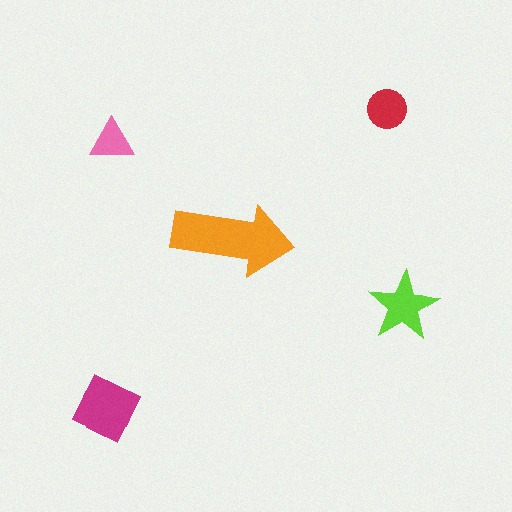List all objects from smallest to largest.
The pink triangle, the red circle, the lime star, the magenta diamond, the orange arrow.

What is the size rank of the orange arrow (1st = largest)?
1st.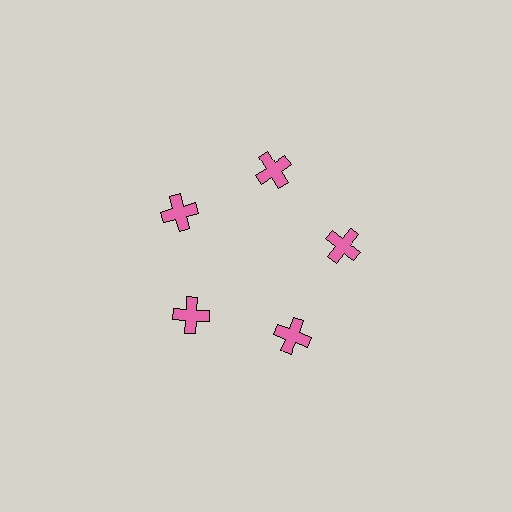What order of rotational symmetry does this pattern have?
This pattern has 5-fold rotational symmetry.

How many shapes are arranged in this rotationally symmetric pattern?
There are 5 shapes, arranged in 5 groups of 1.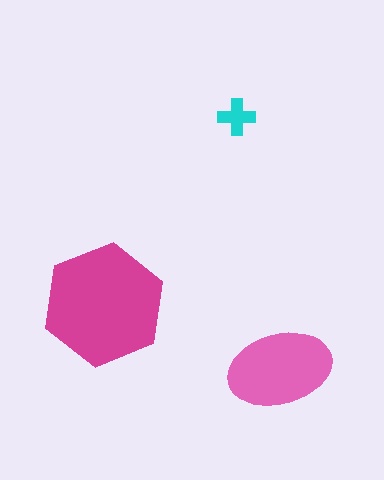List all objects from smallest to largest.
The cyan cross, the pink ellipse, the magenta hexagon.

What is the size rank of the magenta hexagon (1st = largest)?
1st.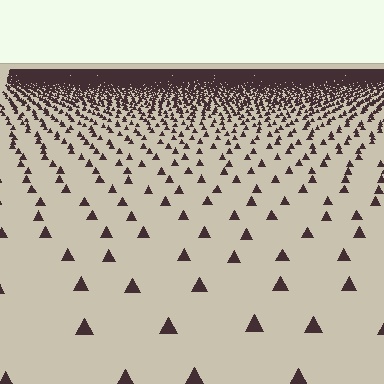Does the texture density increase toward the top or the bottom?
Density increases toward the top.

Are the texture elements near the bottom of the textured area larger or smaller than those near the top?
Larger. Near the bottom, elements are closer to the viewer and appear at a bigger on-screen size.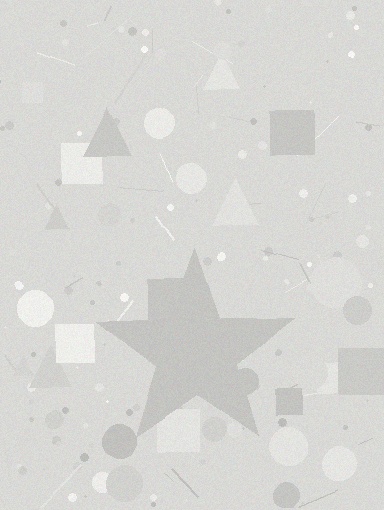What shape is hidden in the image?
A star is hidden in the image.